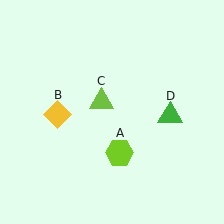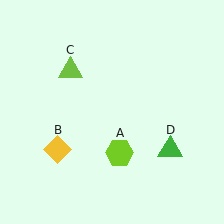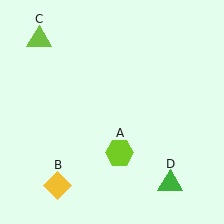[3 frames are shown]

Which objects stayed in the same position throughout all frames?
Lime hexagon (object A) remained stationary.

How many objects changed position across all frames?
3 objects changed position: yellow diamond (object B), lime triangle (object C), green triangle (object D).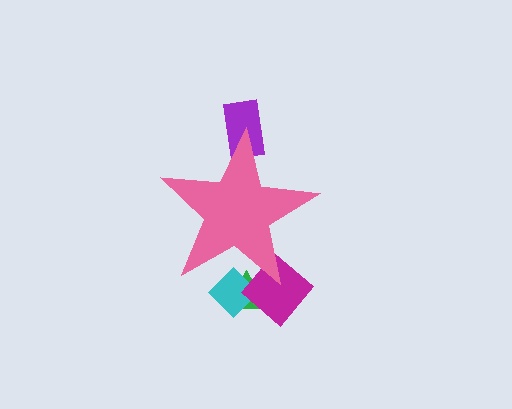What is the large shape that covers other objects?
A pink star.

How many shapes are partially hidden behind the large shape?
4 shapes are partially hidden.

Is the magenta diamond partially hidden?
Yes, the magenta diamond is partially hidden behind the pink star.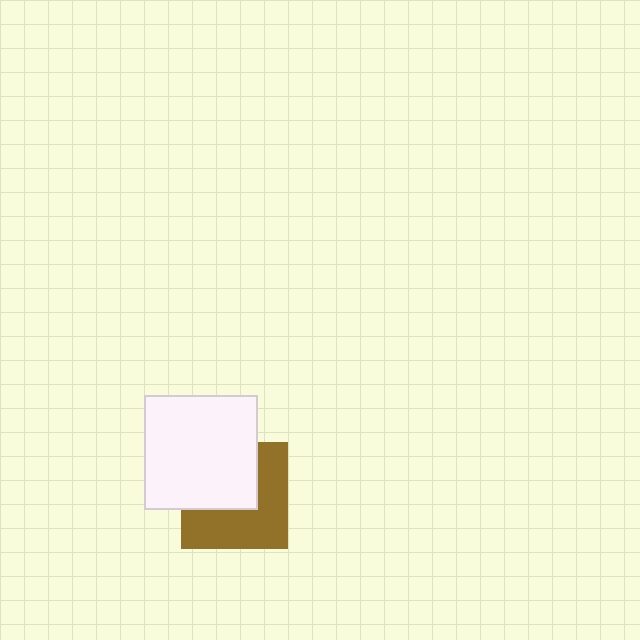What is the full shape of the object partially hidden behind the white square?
The partially hidden object is a brown square.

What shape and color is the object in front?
The object in front is a white square.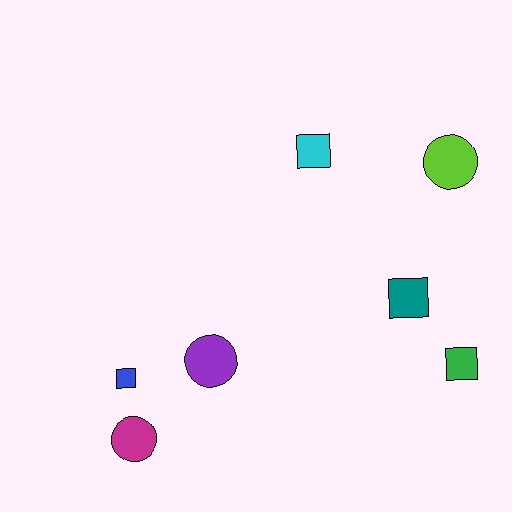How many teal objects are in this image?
There is 1 teal object.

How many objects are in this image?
There are 7 objects.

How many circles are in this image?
There are 3 circles.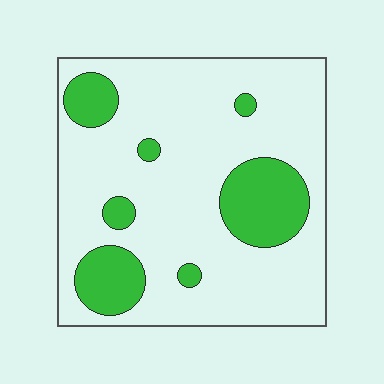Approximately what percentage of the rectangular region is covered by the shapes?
Approximately 20%.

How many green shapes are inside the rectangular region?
7.